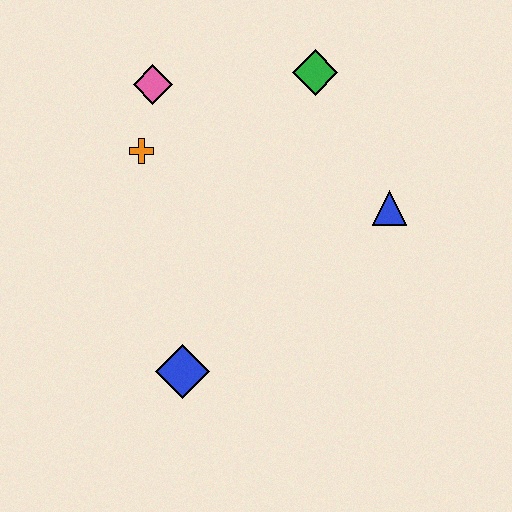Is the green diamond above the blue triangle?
Yes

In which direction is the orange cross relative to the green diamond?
The orange cross is to the left of the green diamond.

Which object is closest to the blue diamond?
The orange cross is closest to the blue diamond.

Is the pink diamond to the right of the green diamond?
No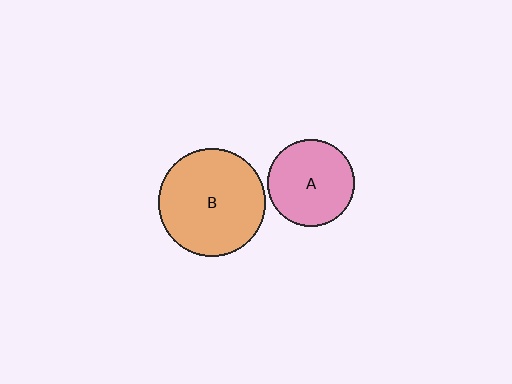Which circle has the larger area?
Circle B (orange).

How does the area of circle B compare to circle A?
Approximately 1.5 times.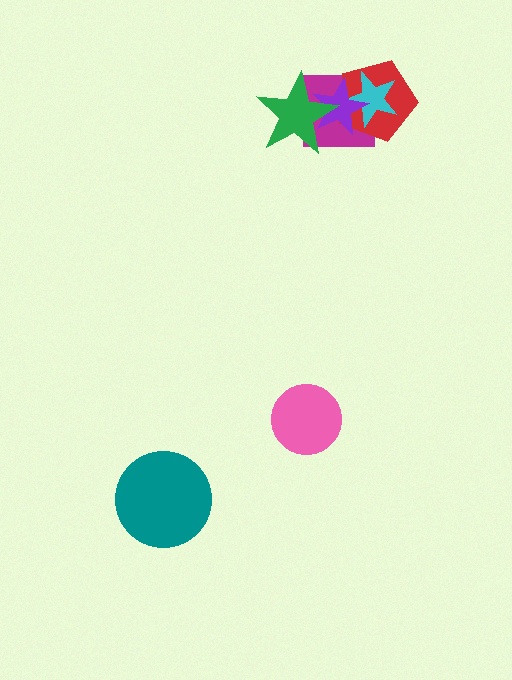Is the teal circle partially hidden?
No, no other shape covers it.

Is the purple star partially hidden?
Yes, it is partially covered by another shape.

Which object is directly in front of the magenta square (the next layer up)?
The red pentagon is directly in front of the magenta square.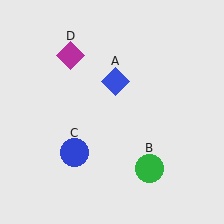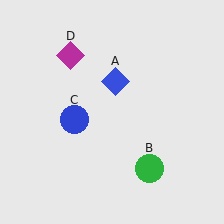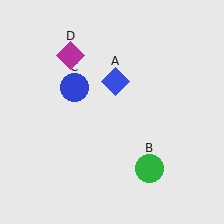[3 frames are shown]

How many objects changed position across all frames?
1 object changed position: blue circle (object C).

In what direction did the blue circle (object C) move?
The blue circle (object C) moved up.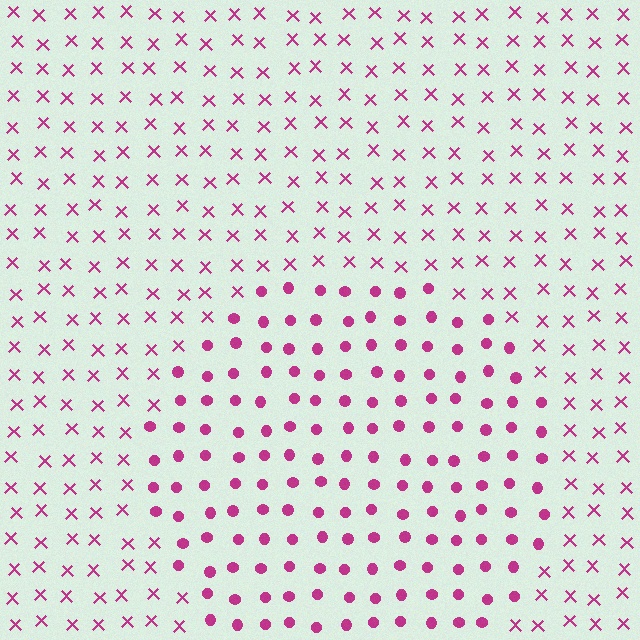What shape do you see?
I see a circle.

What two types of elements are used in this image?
The image uses circles inside the circle region and X marks outside it.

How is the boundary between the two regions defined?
The boundary is defined by a change in element shape: circles inside vs. X marks outside. All elements share the same color and spacing.